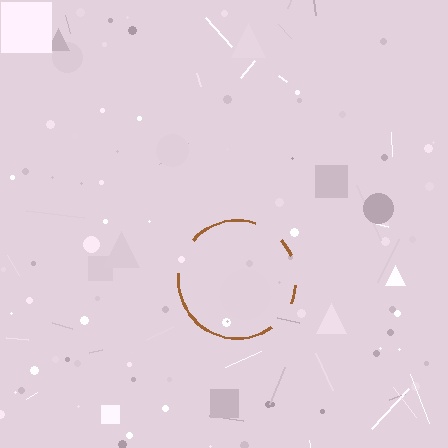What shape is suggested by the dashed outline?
The dashed outline suggests a circle.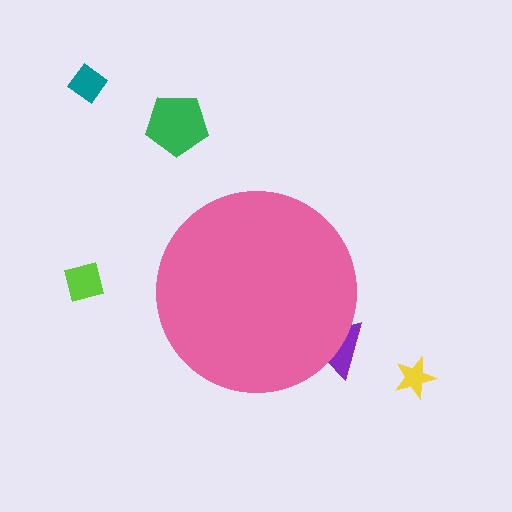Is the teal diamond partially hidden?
No, the teal diamond is fully visible.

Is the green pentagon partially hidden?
No, the green pentagon is fully visible.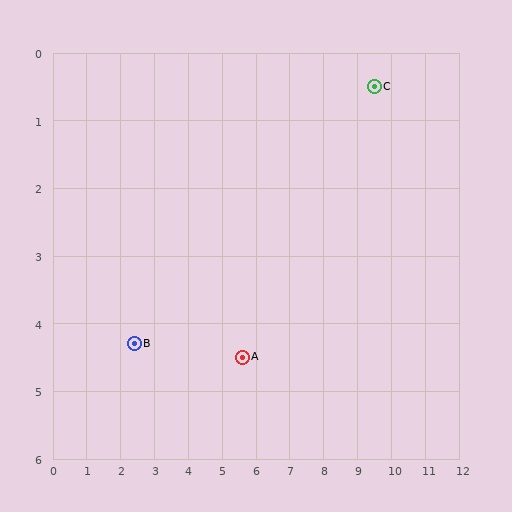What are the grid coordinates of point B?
Point B is at approximately (2.4, 4.3).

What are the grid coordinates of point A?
Point A is at approximately (5.6, 4.5).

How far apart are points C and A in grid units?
Points C and A are about 5.6 grid units apart.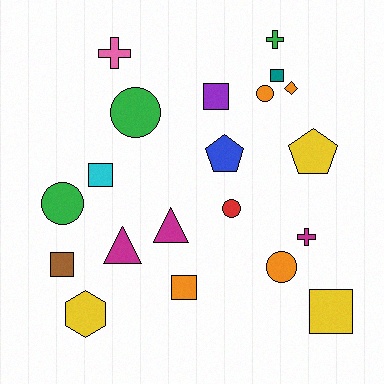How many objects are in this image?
There are 20 objects.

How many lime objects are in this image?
There are no lime objects.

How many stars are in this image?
There are no stars.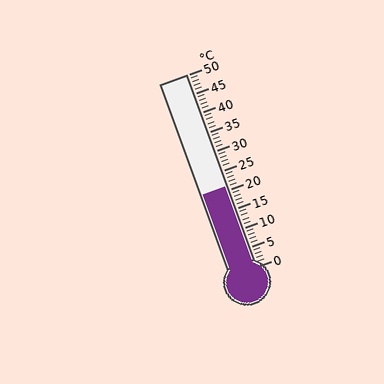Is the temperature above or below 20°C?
The temperature is above 20°C.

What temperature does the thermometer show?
The thermometer shows approximately 21°C.